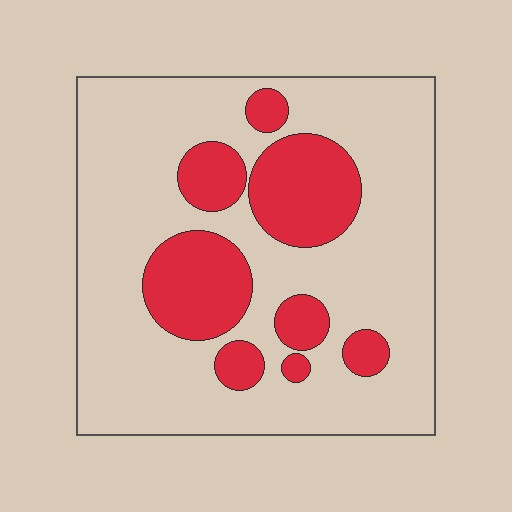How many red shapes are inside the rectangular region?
8.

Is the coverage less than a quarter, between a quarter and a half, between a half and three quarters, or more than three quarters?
Between a quarter and a half.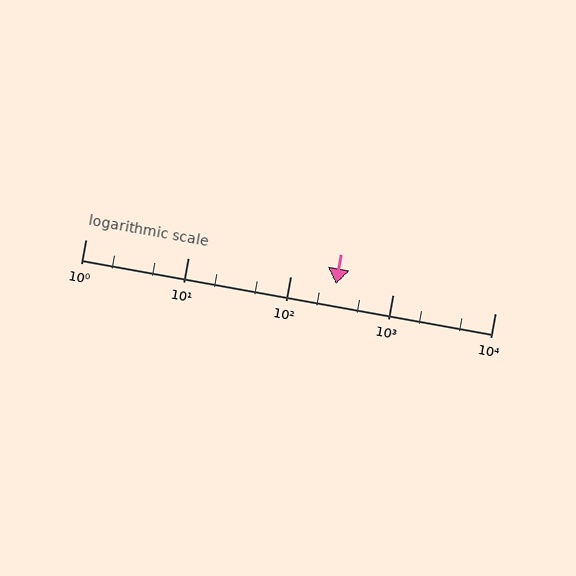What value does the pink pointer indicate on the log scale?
The pointer indicates approximately 280.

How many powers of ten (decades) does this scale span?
The scale spans 4 decades, from 1 to 10000.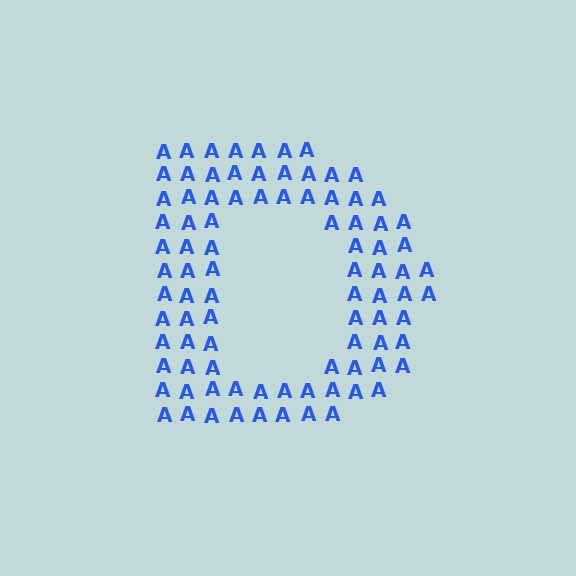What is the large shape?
The large shape is the letter D.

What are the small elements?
The small elements are letter A's.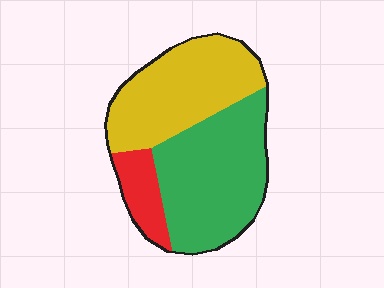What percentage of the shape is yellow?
Yellow takes up about two fifths (2/5) of the shape.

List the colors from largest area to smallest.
From largest to smallest: green, yellow, red.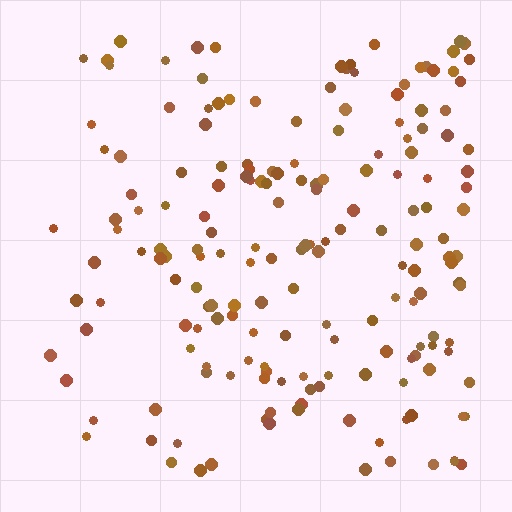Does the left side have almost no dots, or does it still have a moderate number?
Still a moderate number, just noticeably fewer than the right.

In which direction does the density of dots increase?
From left to right, with the right side densest.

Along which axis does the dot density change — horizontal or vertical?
Horizontal.